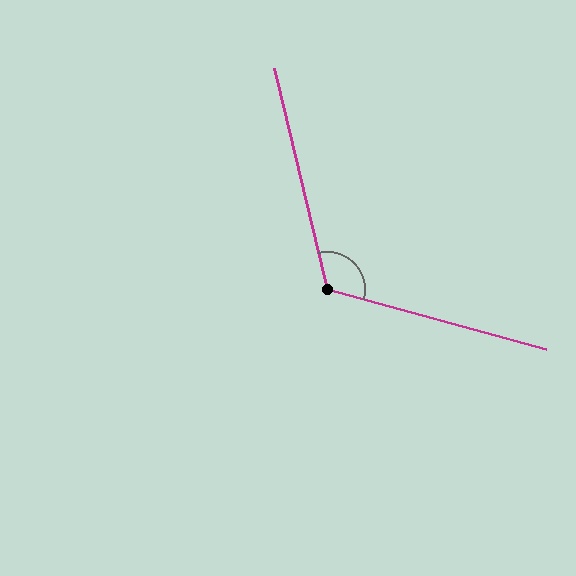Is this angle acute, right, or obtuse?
It is obtuse.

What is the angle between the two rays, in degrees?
Approximately 119 degrees.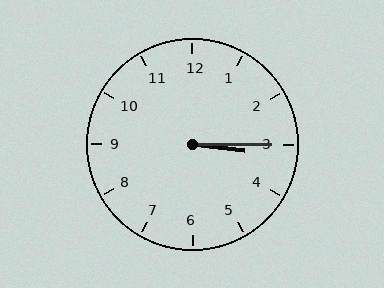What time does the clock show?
3:15.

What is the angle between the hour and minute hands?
Approximately 8 degrees.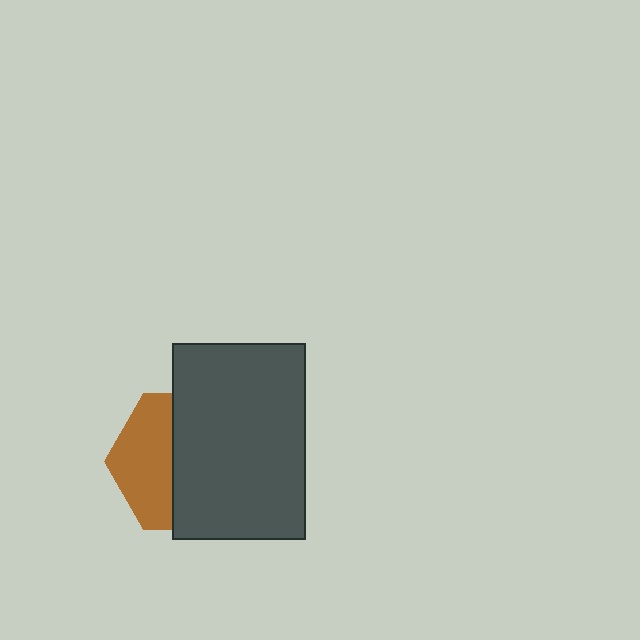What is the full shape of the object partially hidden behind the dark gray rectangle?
The partially hidden object is a brown hexagon.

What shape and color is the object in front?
The object in front is a dark gray rectangle.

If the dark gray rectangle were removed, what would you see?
You would see the complete brown hexagon.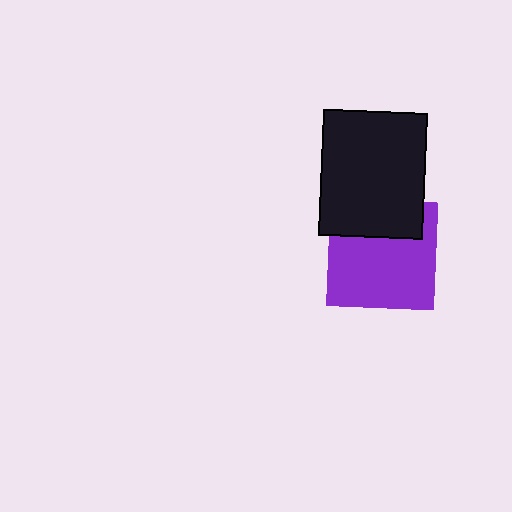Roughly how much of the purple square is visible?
Most of it is visible (roughly 69%).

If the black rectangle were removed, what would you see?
You would see the complete purple square.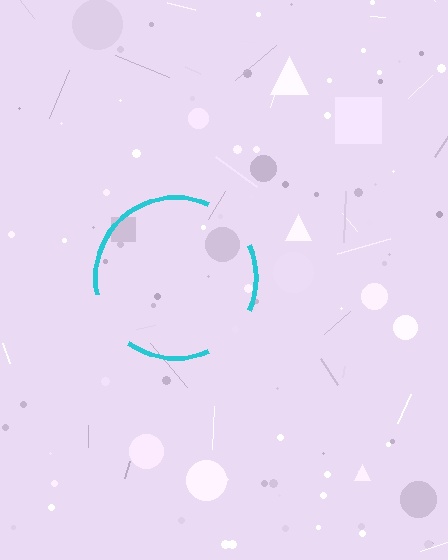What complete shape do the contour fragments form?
The contour fragments form a circle.